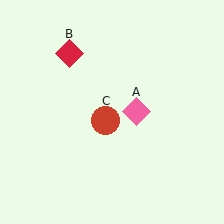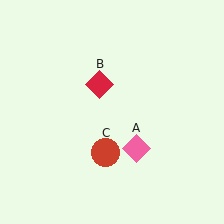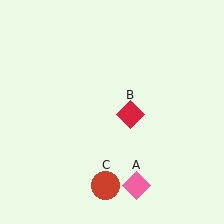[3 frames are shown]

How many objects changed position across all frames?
3 objects changed position: pink diamond (object A), red diamond (object B), red circle (object C).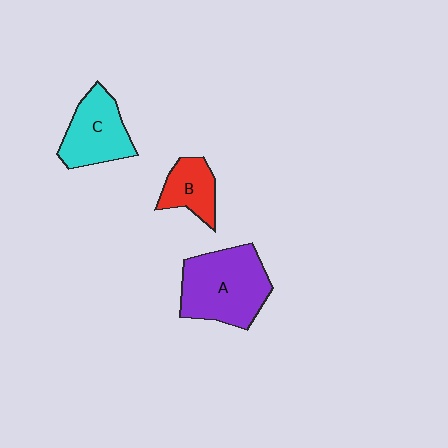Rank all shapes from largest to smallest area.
From largest to smallest: A (purple), C (cyan), B (red).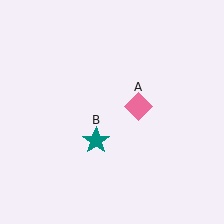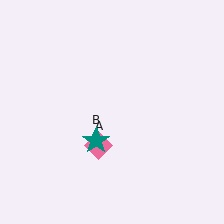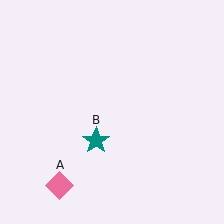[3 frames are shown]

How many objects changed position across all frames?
1 object changed position: pink diamond (object A).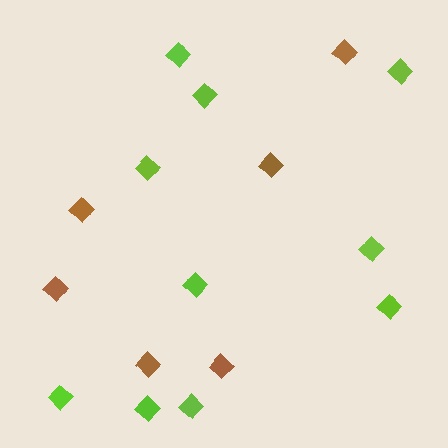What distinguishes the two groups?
There are 2 groups: one group of brown diamonds (6) and one group of lime diamonds (10).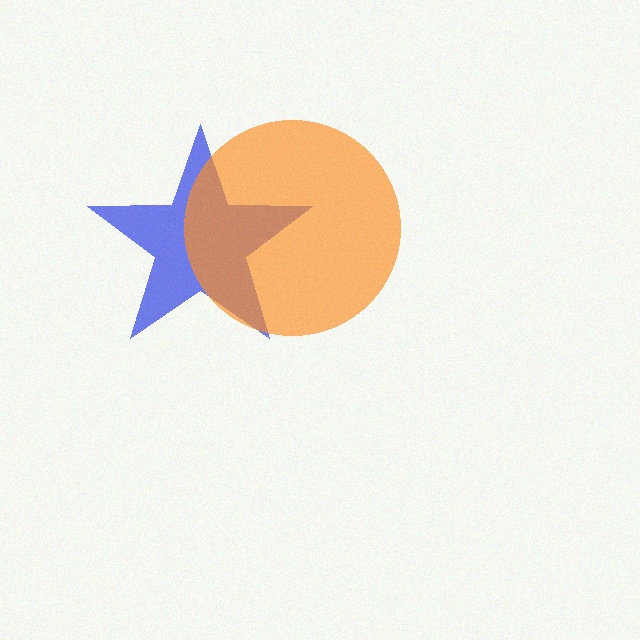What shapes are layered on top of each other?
The layered shapes are: a blue star, an orange circle.